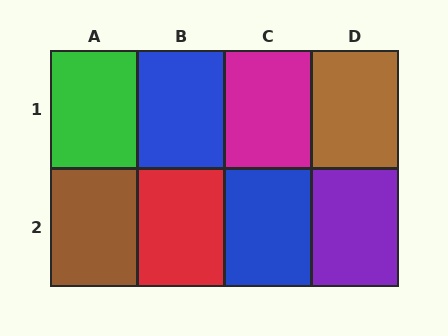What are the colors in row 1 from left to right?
Green, blue, magenta, brown.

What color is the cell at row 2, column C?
Blue.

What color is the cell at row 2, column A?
Brown.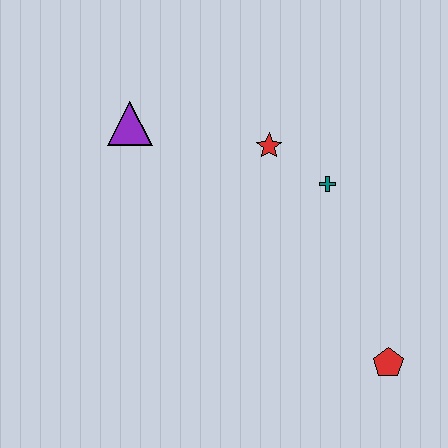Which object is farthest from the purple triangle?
The red pentagon is farthest from the purple triangle.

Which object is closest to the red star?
The teal cross is closest to the red star.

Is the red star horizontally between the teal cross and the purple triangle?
Yes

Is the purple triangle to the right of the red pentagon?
No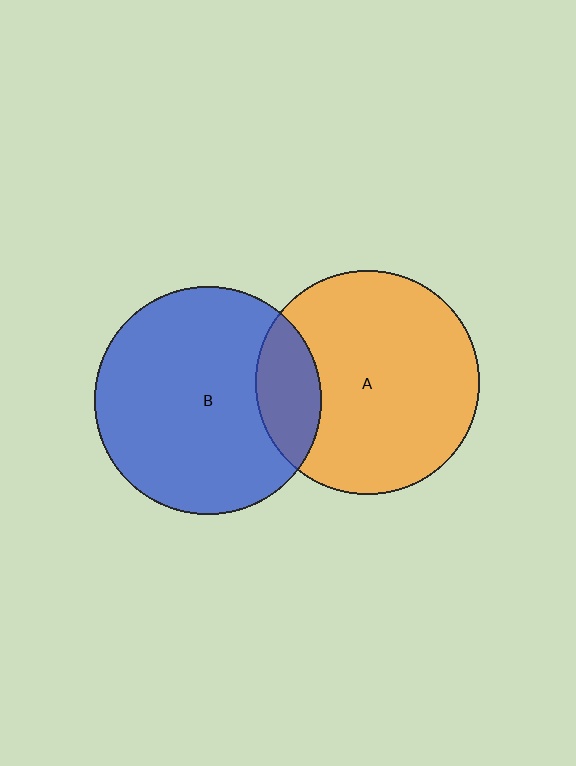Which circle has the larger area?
Circle B (blue).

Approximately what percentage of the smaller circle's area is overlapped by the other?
Approximately 20%.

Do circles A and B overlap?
Yes.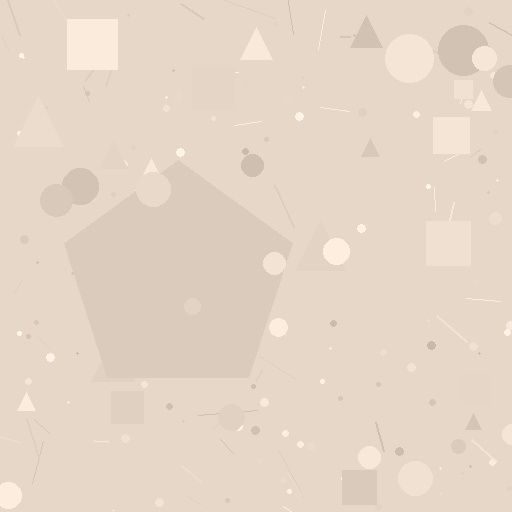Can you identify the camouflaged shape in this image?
The camouflaged shape is a pentagon.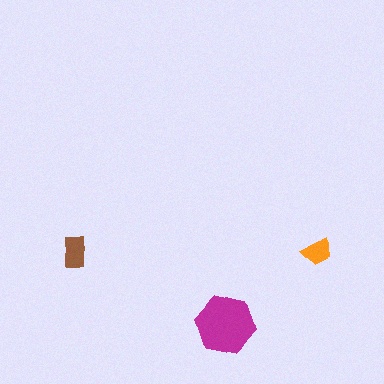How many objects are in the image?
There are 3 objects in the image.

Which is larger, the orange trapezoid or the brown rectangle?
The brown rectangle.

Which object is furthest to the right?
The orange trapezoid is rightmost.